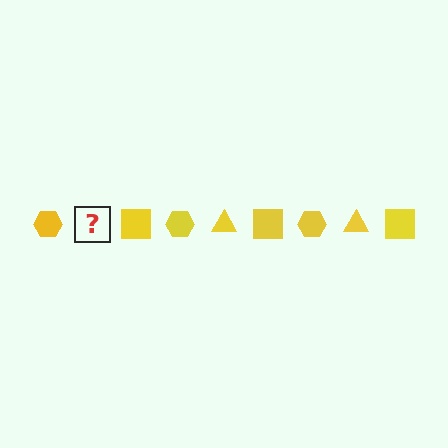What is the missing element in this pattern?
The missing element is a yellow triangle.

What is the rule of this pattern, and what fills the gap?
The rule is that the pattern cycles through hexagon, triangle, square shapes in yellow. The gap should be filled with a yellow triangle.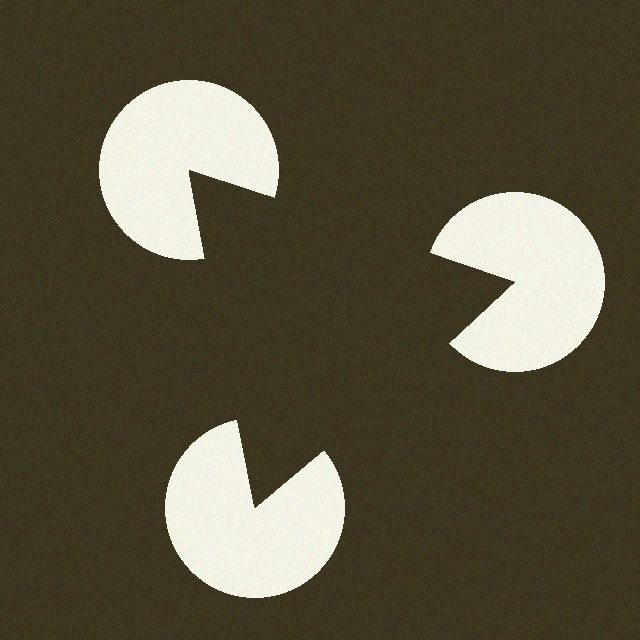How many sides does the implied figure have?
3 sides.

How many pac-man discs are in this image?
There are 3 — one at each vertex of the illusory triangle.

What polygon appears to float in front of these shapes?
An illusory triangle — its edges are inferred from the aligned wedge cuts in the pac-man discs, not physically drawn.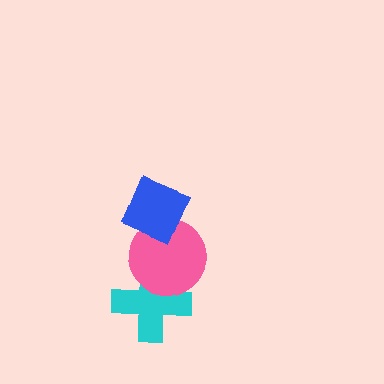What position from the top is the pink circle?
The pink circle is 2nd from the top.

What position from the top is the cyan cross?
The cyan cross is 3rd from the top.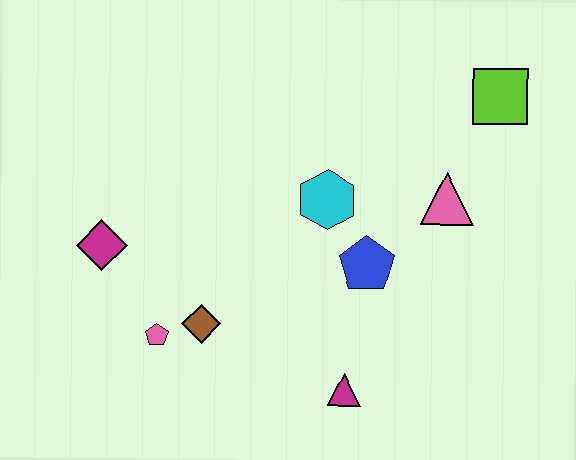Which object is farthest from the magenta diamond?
The lime square is farthest from the magenta diamond.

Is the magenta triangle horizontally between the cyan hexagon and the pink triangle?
Yes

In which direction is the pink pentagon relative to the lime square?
The pink pentagon is to the left of the lime square.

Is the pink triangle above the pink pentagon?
Yes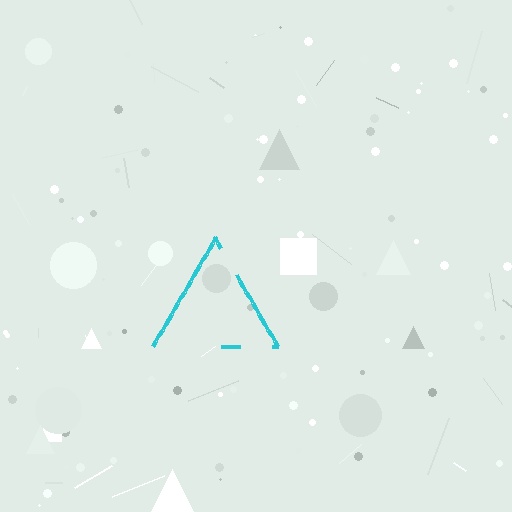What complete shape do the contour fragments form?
The contour fragments form a triangle.